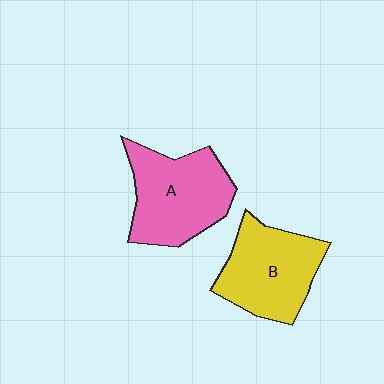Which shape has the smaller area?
Shape B (yellow).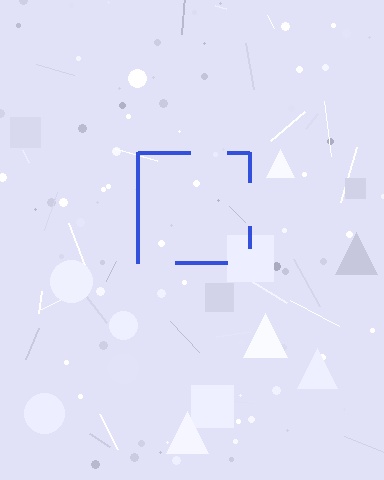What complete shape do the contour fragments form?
The contour fragments form a square.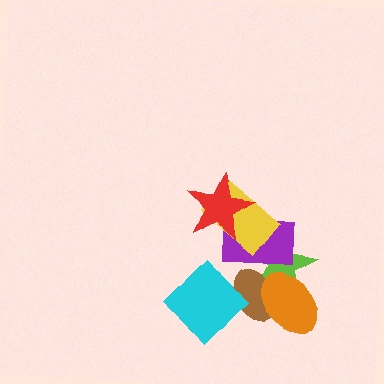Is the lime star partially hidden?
Yes, it is partially covered by another shape.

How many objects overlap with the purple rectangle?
4 objects overlap with the purple rectangle.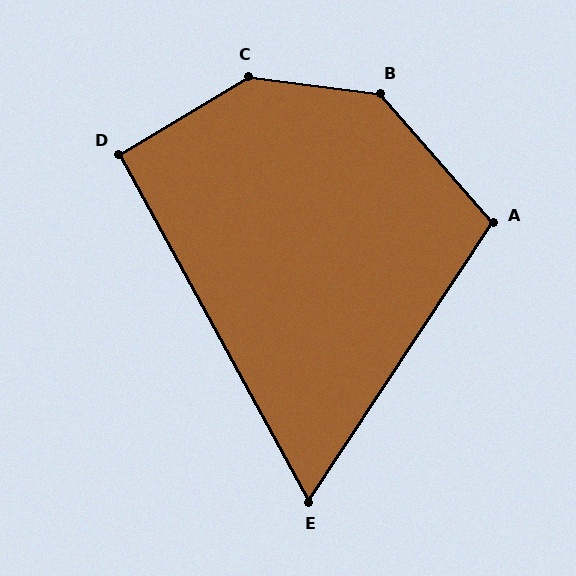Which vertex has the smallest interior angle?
E, at approximately 62 degrees.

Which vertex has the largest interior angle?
C, at approximately 141 degrees.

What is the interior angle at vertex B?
Approximately 139 degrees (obtuse).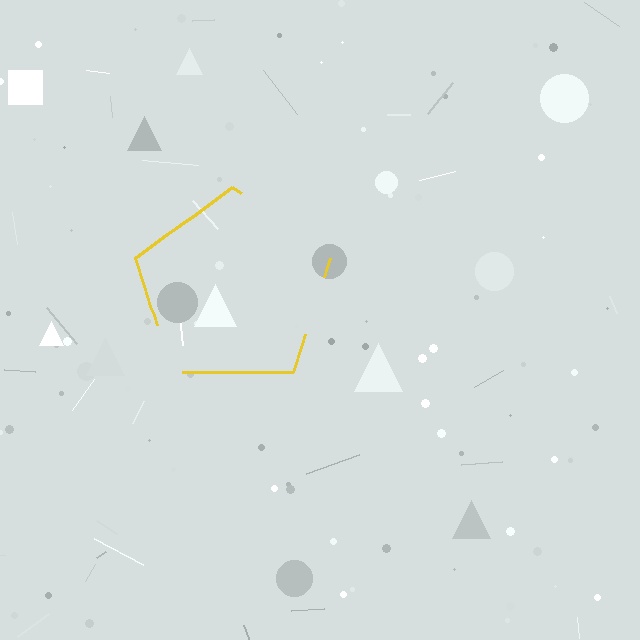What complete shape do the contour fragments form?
The contour fragments form a pentagon.